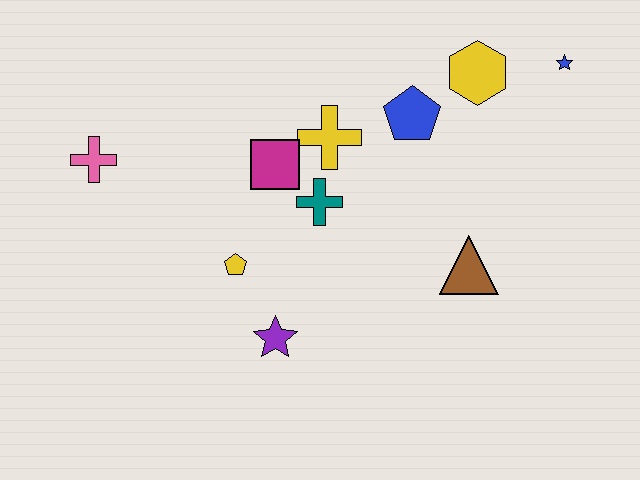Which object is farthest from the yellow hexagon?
The pink cross is farthest from the yellow hexagon.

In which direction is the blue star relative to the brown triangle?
The blue star is above the brown triangle.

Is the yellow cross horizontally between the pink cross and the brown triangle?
Yes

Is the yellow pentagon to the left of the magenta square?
Yes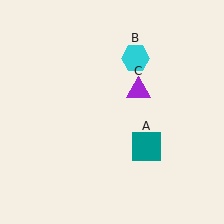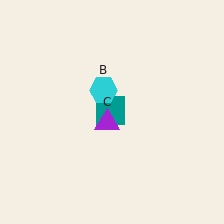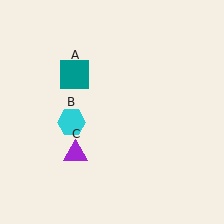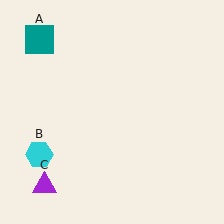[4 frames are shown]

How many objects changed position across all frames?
3 objects changed position: teal square (object A), cyan hexagon (object B), purple triangle (object C).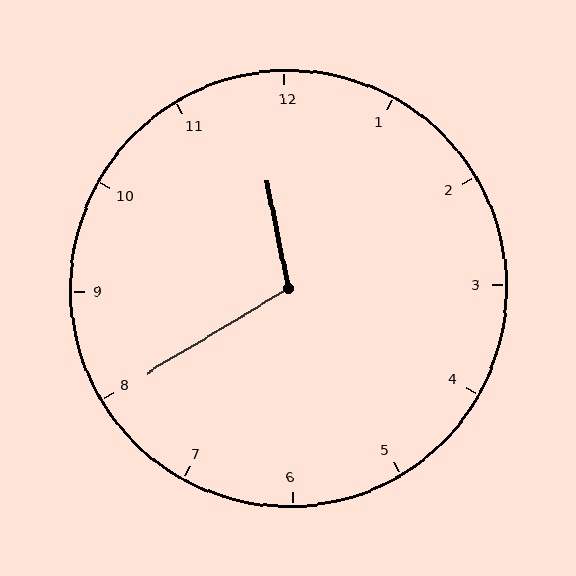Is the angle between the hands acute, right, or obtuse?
It is obtuse.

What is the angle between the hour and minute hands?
Approximately 110 degrees.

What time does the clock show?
11:40.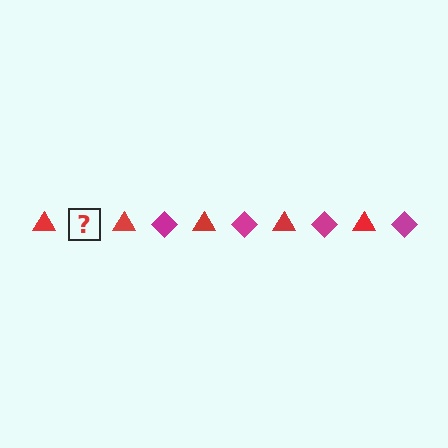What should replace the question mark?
The question mark should be replaced with a magenta diamond.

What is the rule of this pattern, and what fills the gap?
The rule is that the pattern alternates between red triangle and magenta diamond. The gap should be filled with a magenta diamond.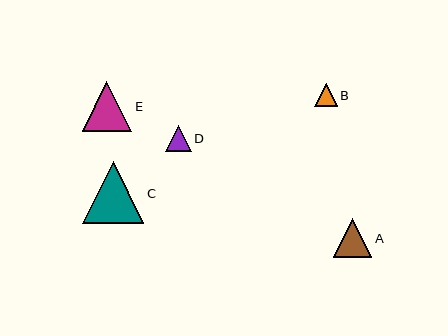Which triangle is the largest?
Triangle C is the largest with a size of approximately 61 pixels.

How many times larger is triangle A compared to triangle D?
Triangle A is approximately 1.5 times the size of triangle D.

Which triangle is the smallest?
Triangle B is the smallest with a size of approximately 23 pixels.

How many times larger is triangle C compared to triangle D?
Triangle C is approximately 2.4 times the size of triangle D.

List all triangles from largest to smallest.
From largest to smallest: C, E, A, D, B.